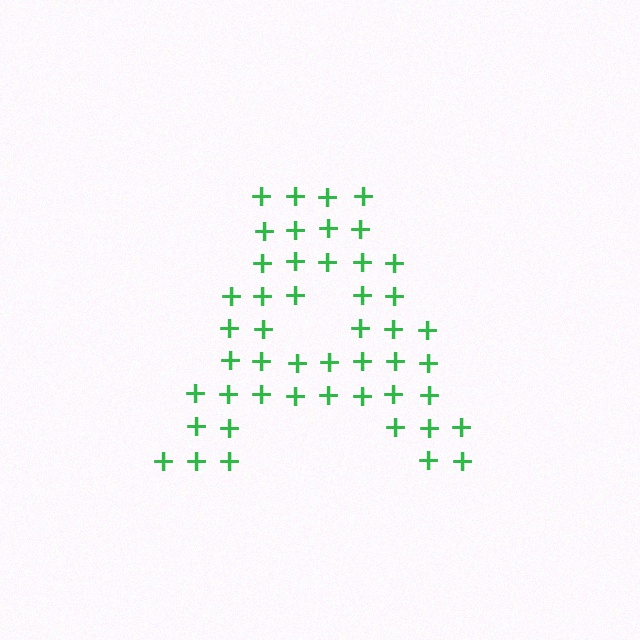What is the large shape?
The large shape is the letter A.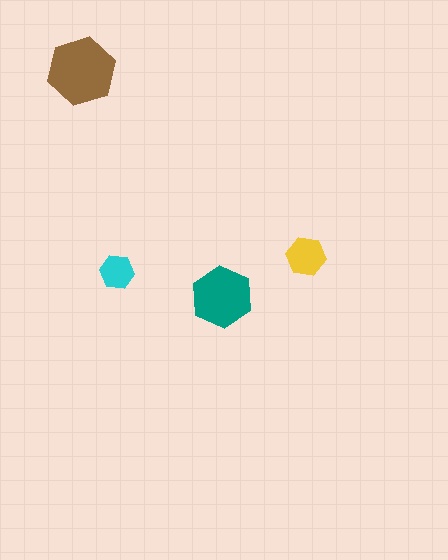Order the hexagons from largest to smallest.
the brown one, the teal one, the yellow one, the cyan one.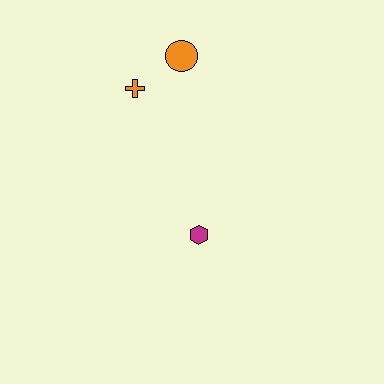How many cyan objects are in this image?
There are no cyan objects.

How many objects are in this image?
There are 3 objects.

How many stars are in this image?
There are no stars.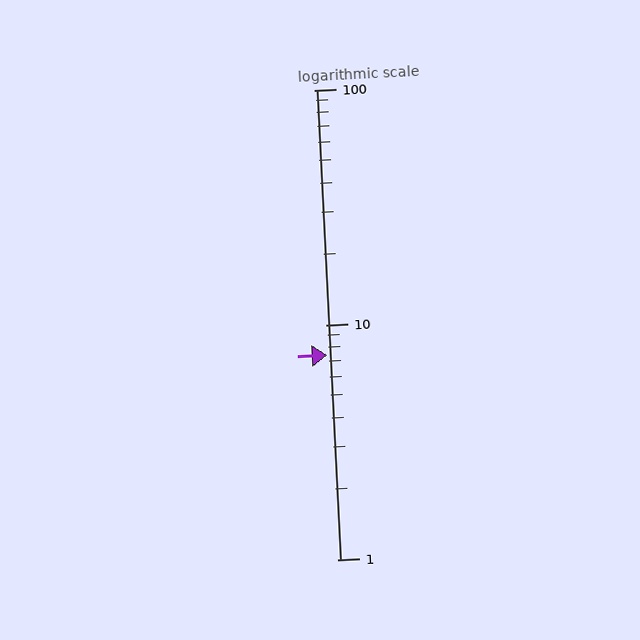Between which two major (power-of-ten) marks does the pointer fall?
The pointer is between 1 and 10.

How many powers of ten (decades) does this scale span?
The scale spans 2 decades, from 1 to 100.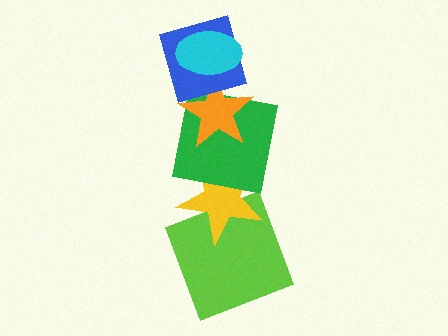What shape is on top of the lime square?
The yellow star is on top of the lime square.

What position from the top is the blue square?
The blue square is 2nd from the top.